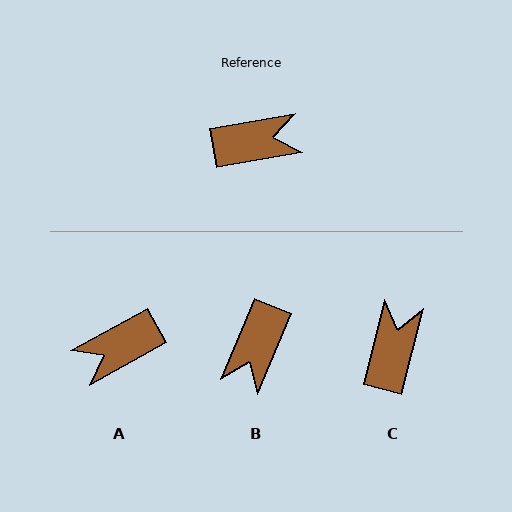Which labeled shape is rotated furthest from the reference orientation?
A, about 161 degrees away.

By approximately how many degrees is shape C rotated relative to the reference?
Approximately 66 degrees counter-clockwise.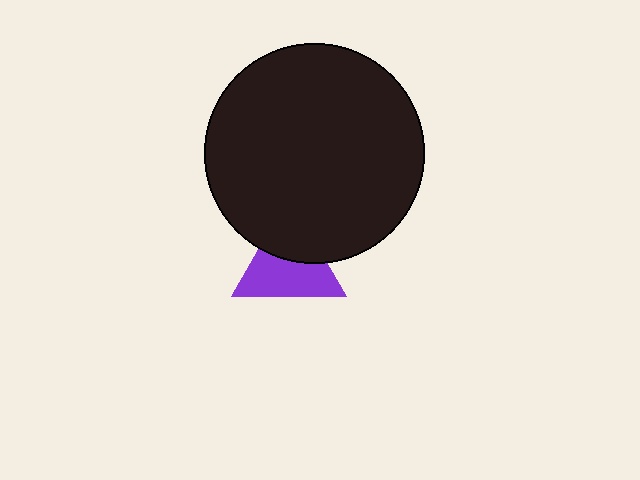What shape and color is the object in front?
The object in front is a black circle.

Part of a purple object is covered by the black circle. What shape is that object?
It is a triangle.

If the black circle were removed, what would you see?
You would see the complete purple triangle.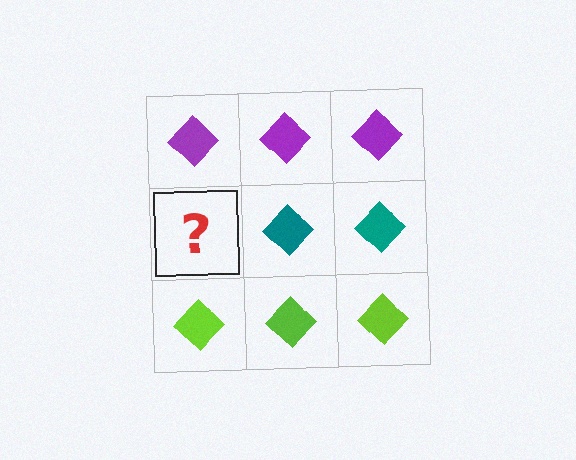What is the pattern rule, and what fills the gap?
The rule is that each row has a consistent color. The gap should be filled with a teal diamond.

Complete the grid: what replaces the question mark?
The question mark should be replaced with a teal diamond.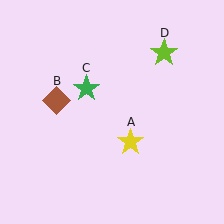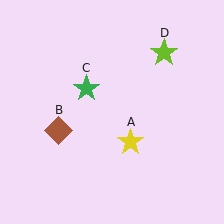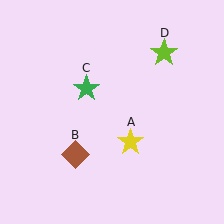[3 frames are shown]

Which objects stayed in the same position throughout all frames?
Yellow star (object A) and green star (object C) and lime star (object D) remained stationary.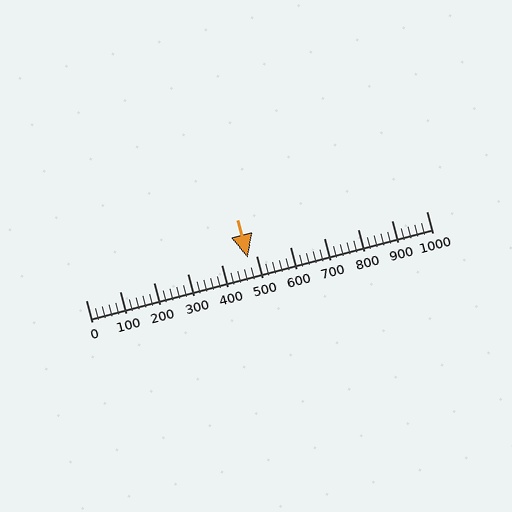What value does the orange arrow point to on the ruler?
The orange arrow points to approximately 475.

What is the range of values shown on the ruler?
The ruler shows values from 0 to 1000.